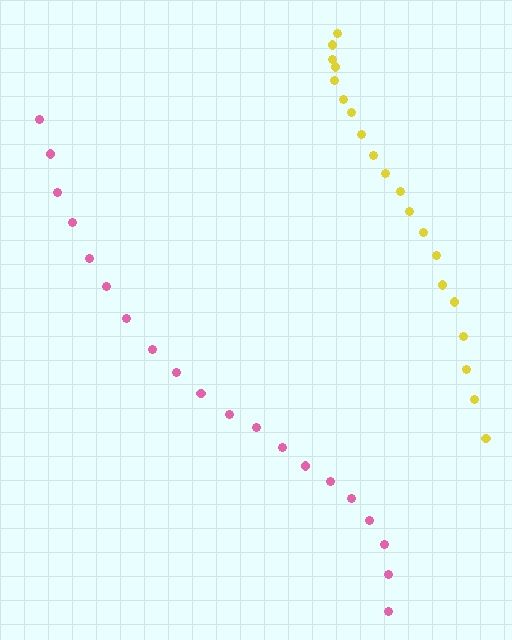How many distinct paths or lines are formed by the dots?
There are 2 distinct paths.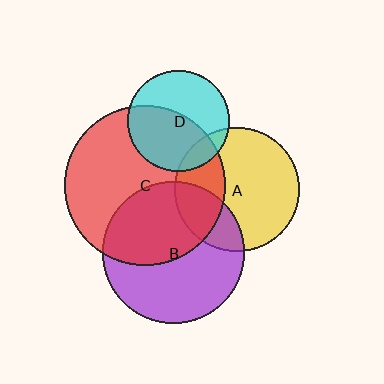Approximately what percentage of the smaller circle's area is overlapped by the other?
Approximately 30%.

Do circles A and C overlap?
Yes.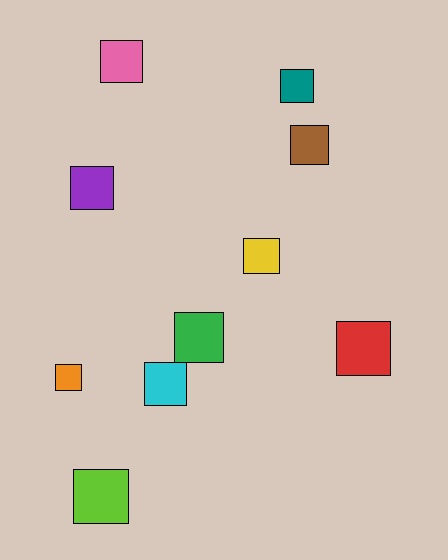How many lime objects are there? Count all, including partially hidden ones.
There is 1 lime object.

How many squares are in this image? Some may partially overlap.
There are 10 squares.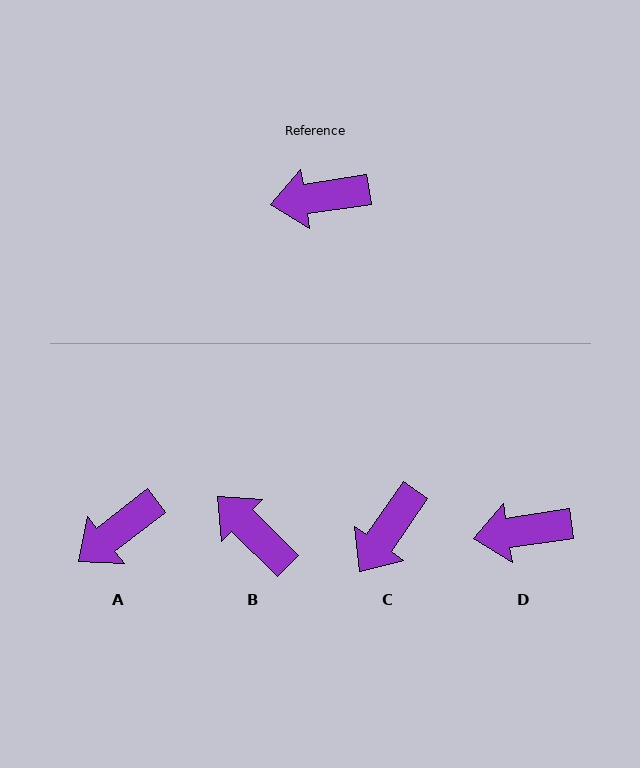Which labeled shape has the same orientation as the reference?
D.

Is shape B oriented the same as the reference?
No, it is off by about 53 degrees.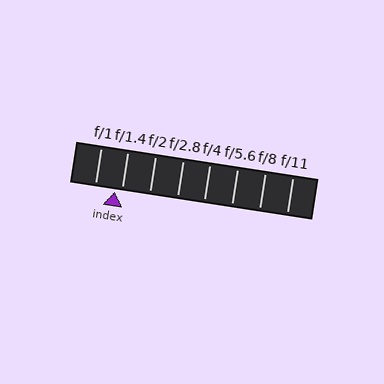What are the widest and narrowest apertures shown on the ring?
The widest aperture shown is f/1 and the narrowest is f/11.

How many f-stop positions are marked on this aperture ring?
There are 8 f-stop positions marked.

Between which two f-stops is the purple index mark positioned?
The index mark is between f/1 and f/1.4.